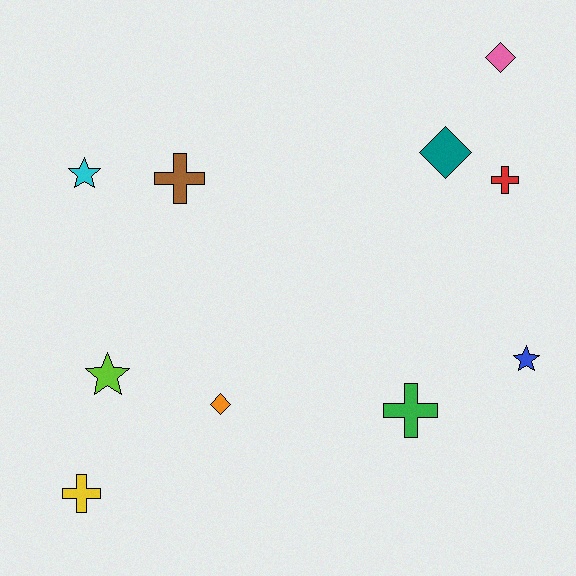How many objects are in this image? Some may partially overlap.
There are 10 objects.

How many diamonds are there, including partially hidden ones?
There are 3 diamonds.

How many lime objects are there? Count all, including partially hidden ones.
There is 1 lime object.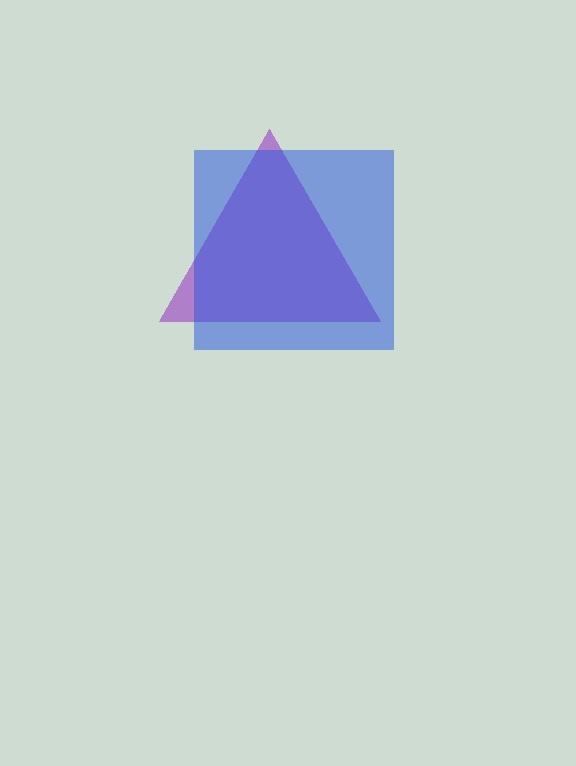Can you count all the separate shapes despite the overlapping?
Yes, there are 2 separate shapes.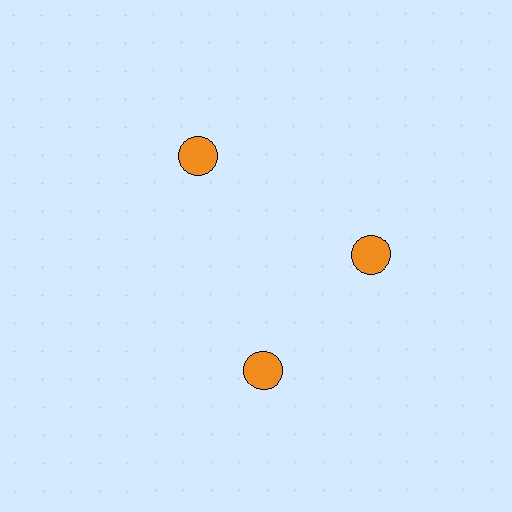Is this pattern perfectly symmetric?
No. The 3 orange circles are arranged in a ring, but one element near the 7 o'clock position is rotated out of alignment along the ring, breaking the 3-fold rotational symmetry.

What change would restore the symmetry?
The symmetry would be restored by rotating it back into even spacing with its neighbors so that all 3 circles sit at equal angles and equal distance from the center.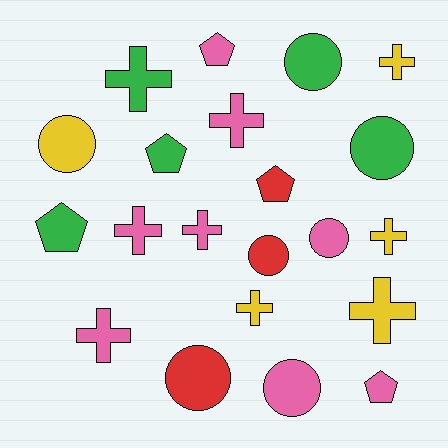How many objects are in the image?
There are 21 objects.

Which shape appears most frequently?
Cross, with 9 objects.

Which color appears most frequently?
Pink, with 8 objects.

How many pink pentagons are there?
There are 2 pink pentagons.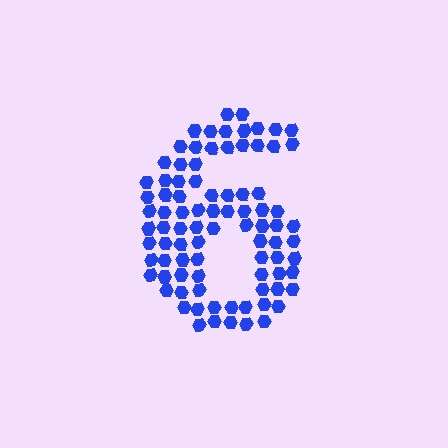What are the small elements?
The small elements are hexagons.